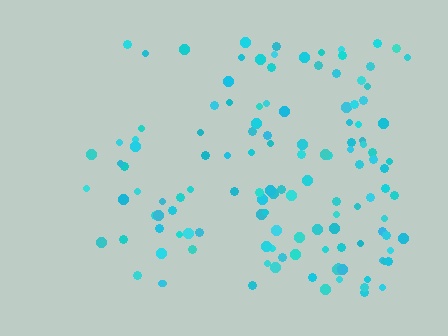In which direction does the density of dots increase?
From left to right, with the right side densest.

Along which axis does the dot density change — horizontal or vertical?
Horizontal.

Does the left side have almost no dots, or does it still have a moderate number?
Still a moderate number, just noticeably fewer than the right.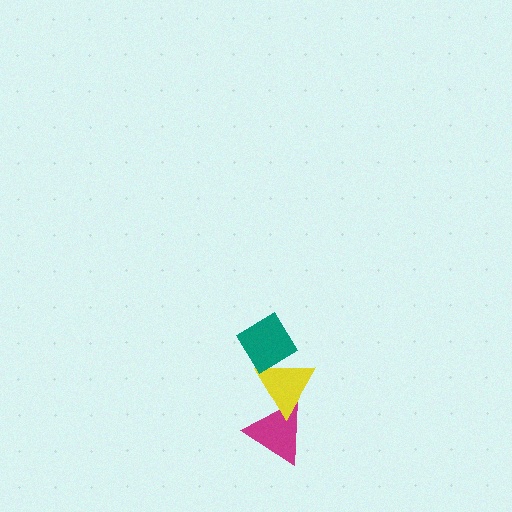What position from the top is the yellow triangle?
The yellow triangle is 2nd from the top.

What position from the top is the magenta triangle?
The magenta triangle is 3rd from the top.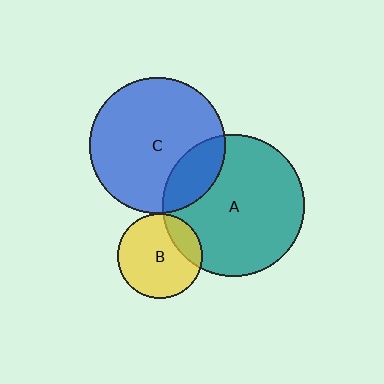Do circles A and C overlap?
Yes.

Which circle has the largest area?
Circle A (teal).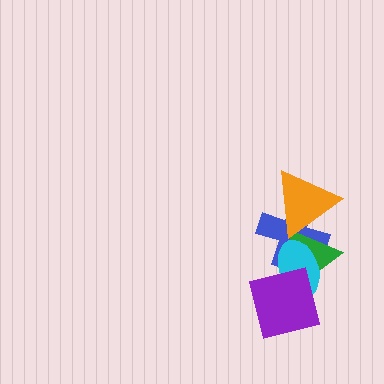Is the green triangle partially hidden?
Yes, it is partially covered by another shape.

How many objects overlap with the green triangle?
4 objects overlap with the green triangle.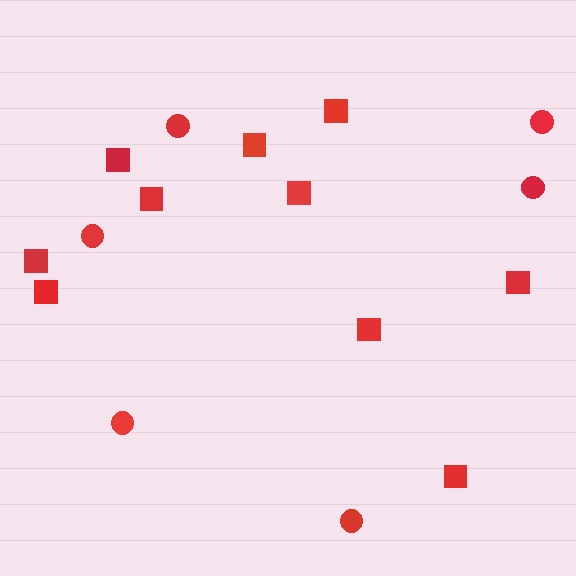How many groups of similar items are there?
There are 2 groups: one group of squares (10) and one group of circles (6).